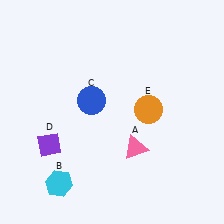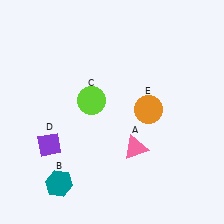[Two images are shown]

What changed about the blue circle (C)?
In Image 1, C is blue. In Image 2, it changed to lime.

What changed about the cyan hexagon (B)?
In Image 1, B is cyan. In Image 2, it changed to teal.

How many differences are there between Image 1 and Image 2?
There are 2 differences between the two images.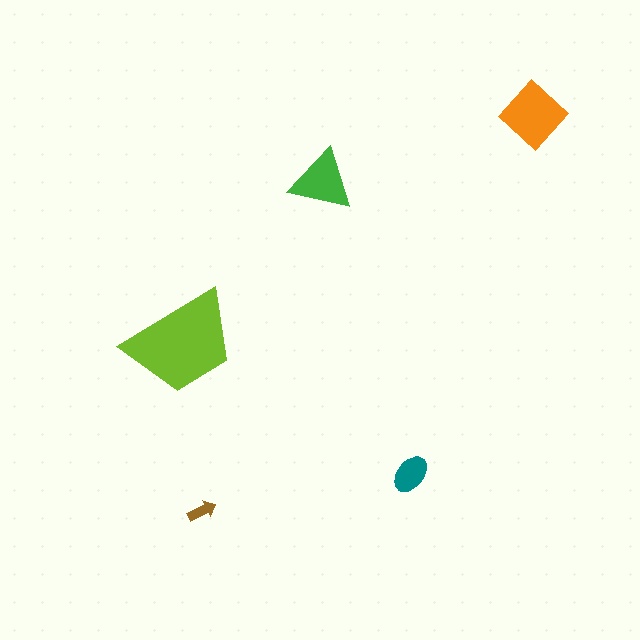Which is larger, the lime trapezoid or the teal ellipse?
The lime trapezoid.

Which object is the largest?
The lime trapezoid.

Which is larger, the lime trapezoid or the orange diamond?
The lime trapezoid.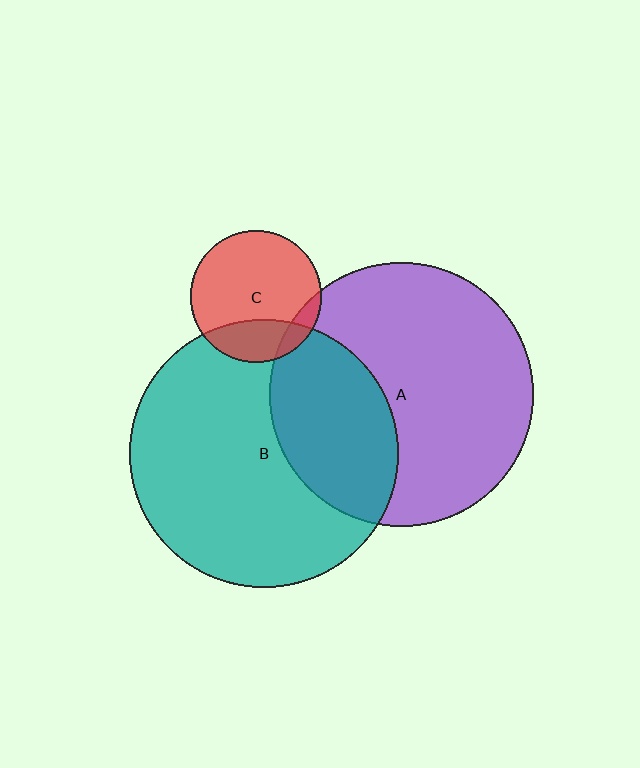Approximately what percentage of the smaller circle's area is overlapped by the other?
Approximately 25%.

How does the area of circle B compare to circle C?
Approximately 4.2 times.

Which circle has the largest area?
Circle B (teal).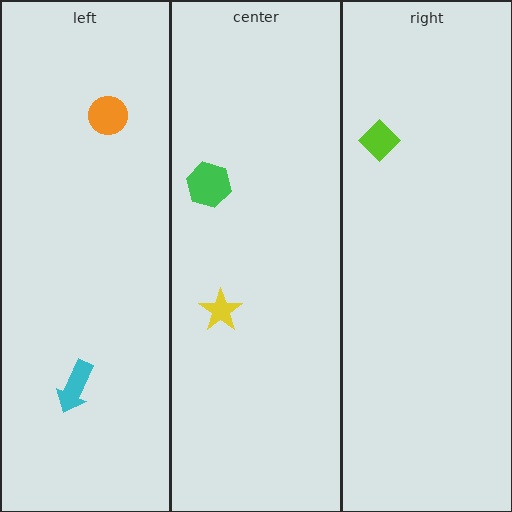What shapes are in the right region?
The lime diamond.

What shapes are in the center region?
The yellow star, the green hexagon.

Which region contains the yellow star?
The center region.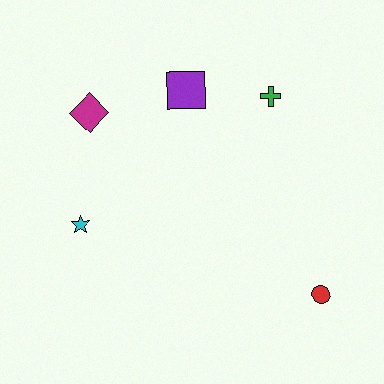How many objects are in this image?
There are 5 objects.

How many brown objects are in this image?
There are no brown objects.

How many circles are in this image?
There is 1 circle.